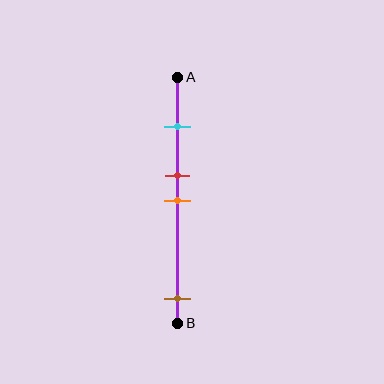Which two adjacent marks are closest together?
The red and orange marks are the closest adjacent pair.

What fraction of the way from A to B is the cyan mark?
The cyan mark is approximately 20% (0.2) of the way from A to B.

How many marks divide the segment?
There are 4 marks dividing the segment.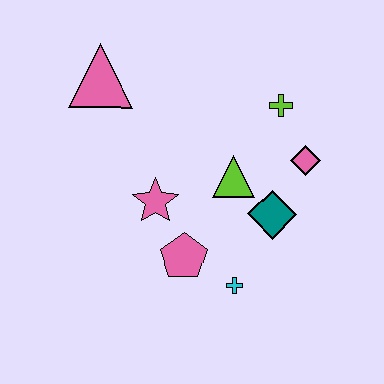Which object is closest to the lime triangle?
The teal diamond is closest to the lime triangle.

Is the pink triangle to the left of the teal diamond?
Yes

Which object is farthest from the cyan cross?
The pink triangle is farthest from the cyan cross.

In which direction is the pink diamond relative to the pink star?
The pink diamond is to the right of the pink star.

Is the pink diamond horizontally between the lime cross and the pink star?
No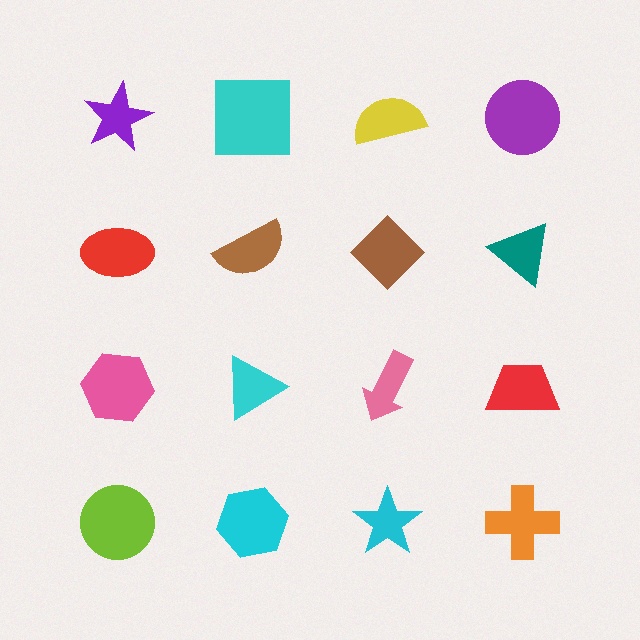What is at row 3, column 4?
A red trapezoid.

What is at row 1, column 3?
A yellow semicircle.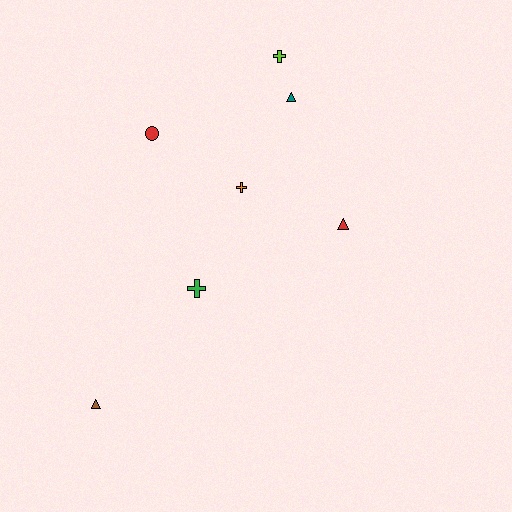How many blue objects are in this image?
There are no blue objects.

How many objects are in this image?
There are 7 objects.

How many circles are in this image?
There is 1 circle.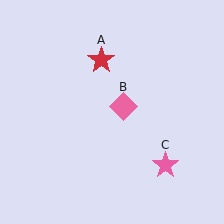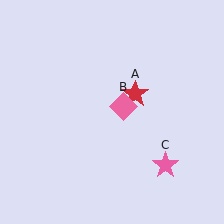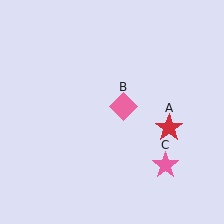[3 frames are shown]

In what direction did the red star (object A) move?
The red star (object A) moved down and to the right.